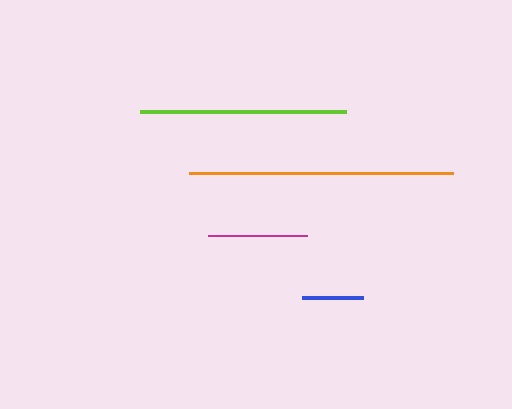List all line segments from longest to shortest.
From longest to shortest: orange, lime, magenta, blue.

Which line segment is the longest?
The orange line is the longest at approximately 264 pixels.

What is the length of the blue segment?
The blue segment is approximately 61 pixels long.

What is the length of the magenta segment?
The magenta segment is approximately 99 pixels long.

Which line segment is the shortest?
The blue line is the shortest at approximately 61 pixels.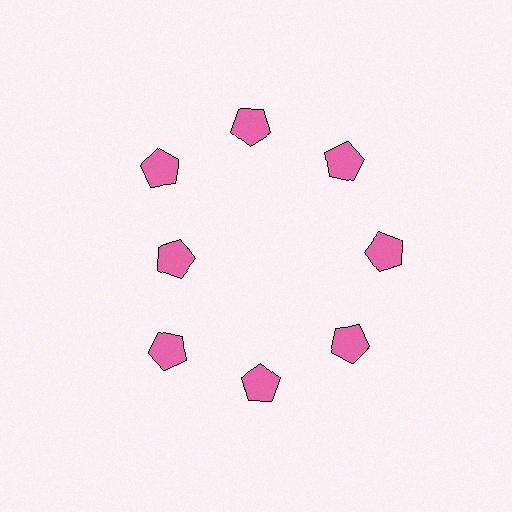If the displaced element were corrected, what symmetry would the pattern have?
It would have 8-fold rotational symmetry — the pattern would map onto itself every 45 degrees.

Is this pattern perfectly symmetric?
No. The 8 pink pentagons are arranged in a ring, but one element near the 9 o'clock position is pulled inward toward the center, breaking the 8-fold rotational symmetry.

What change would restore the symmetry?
The symmetry would be restored by moving it outward, back onto the ring so that all 8 pentagons sit at equal angles and equal distance from the center.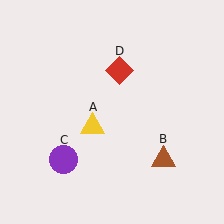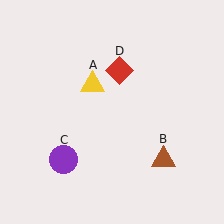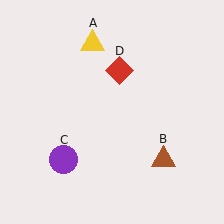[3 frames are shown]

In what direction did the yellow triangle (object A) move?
The yellow triangle (object A) moved up.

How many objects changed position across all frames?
1 object changed position: yellow triangle (object A).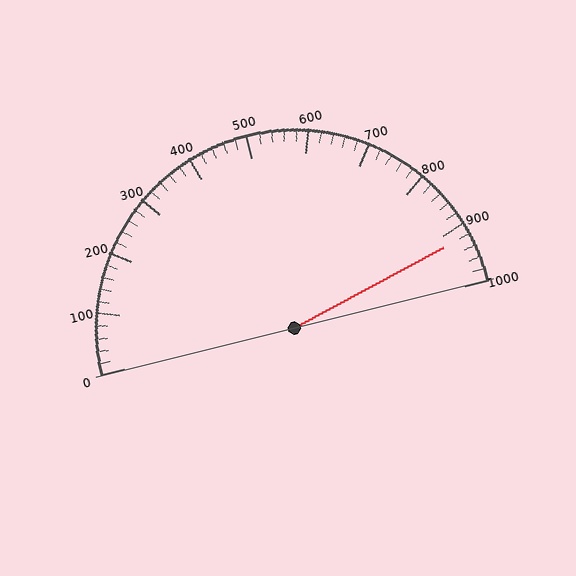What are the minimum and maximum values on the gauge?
The gauge ranges from 0 to 1000.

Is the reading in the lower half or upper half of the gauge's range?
The reading is in the upper half of the range (0 to 1000).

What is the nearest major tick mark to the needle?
The nearest major tick mark is 900.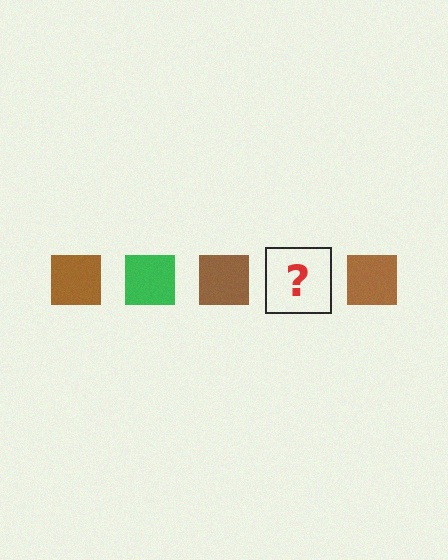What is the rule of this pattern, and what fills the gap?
The rule is that the pattern cycles through brown, green squares. The gap should be filled with a green square.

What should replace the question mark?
The question mark should be replaced with a green square.